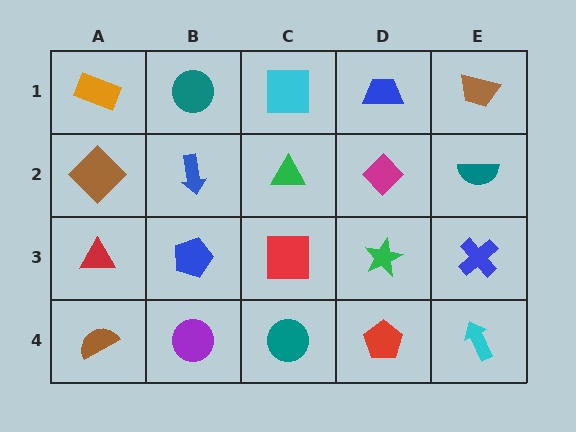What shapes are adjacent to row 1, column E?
A teal semicircle (row 2, column E), a blue trapezoid (row 1, column D).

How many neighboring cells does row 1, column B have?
3.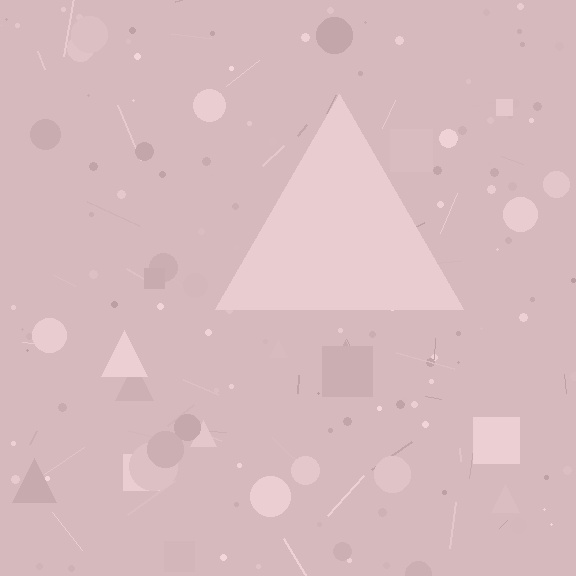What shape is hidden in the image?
A triangle is hidden in the image.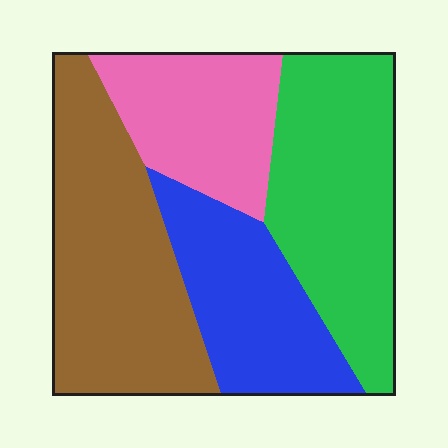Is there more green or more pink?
Green.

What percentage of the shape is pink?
Pink covers about 20% of the shape.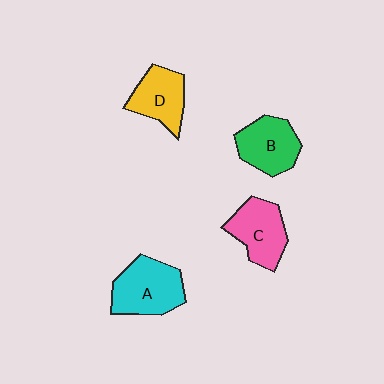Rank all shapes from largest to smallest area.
From largest to smallest: A (cyan), C (pink), B (green), D (yellow).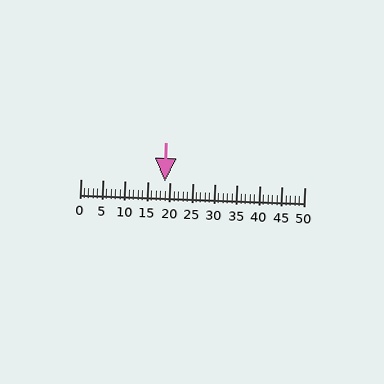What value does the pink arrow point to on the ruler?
The pink arrow points to approximately 19.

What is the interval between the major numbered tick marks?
The major tick marks are spaced 5 units apart.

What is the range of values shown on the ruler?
The ruler shows values from 0 to 50.